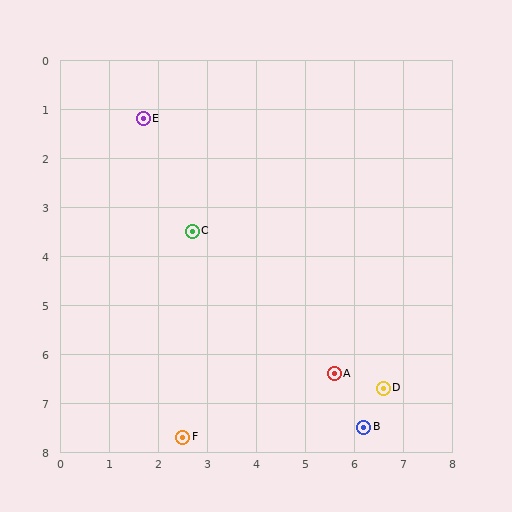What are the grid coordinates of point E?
Point E is at approximately (1.7, 1.2).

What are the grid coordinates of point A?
Point A is at approximately (5.6, 6.4).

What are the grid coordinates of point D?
Point D is at approximately (6.6, 6.7).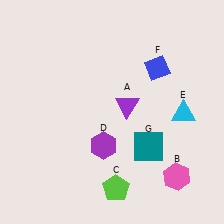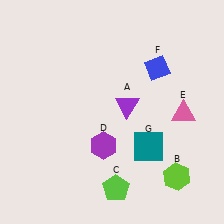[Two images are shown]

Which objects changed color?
B changed from pink to lime. E changed from cyan to pink.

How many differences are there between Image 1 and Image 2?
There are 2 differences between the two images.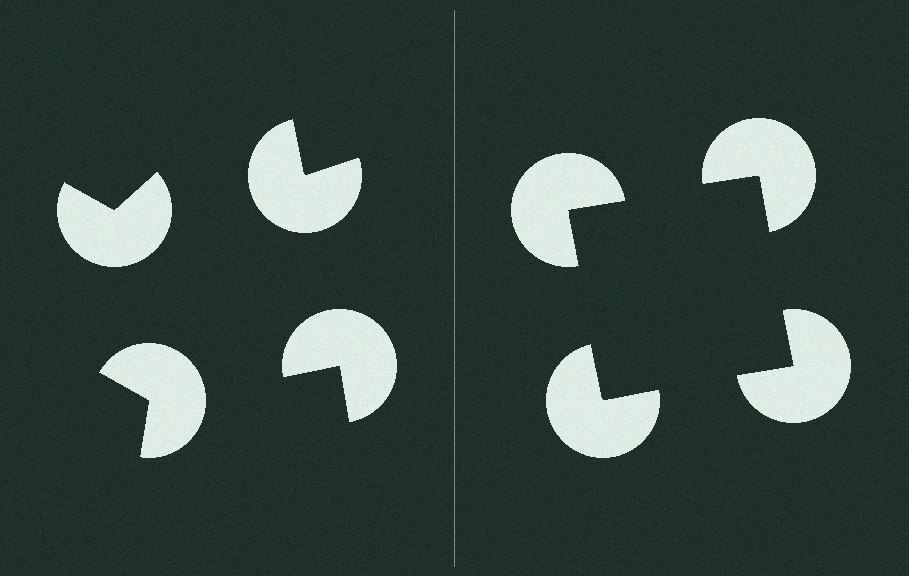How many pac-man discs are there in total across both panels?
8 — 4 on each side.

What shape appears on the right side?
An illusory square.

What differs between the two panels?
The pac-man discs are positioned identically on both sides; only the wedge orientations differ. On the right they align to a square; on the left they are misaligned.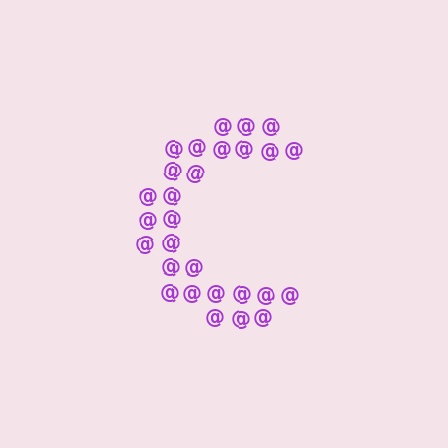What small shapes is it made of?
It is made of small at signs.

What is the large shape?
The large shape is the letter C.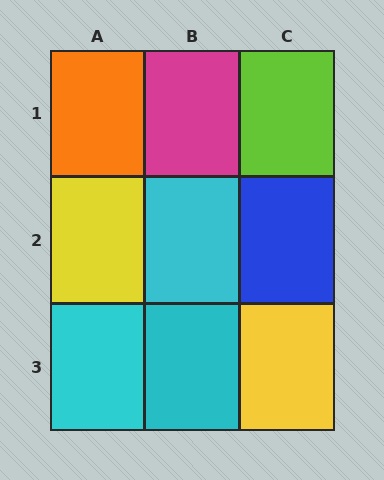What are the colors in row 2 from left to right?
Yellow, cyan, blue.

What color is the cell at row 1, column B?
Magenta.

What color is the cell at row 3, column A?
Cyan.